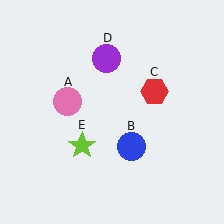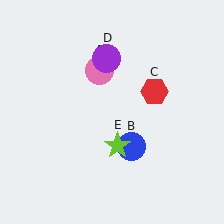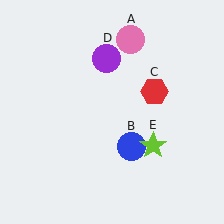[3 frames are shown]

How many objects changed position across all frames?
2 objects changed position: pink circle (object A), lime star (object E).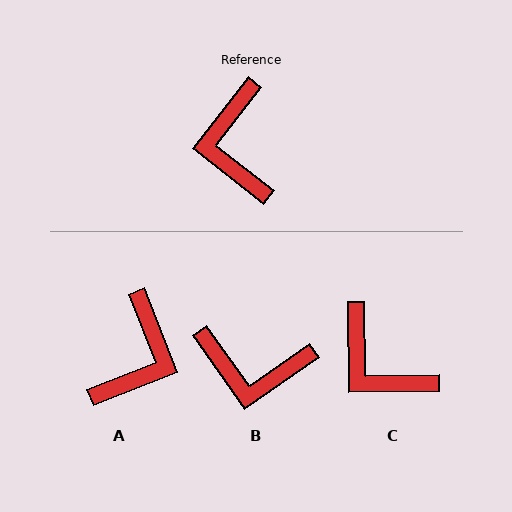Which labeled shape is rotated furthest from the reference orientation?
A, about 149 degrees away.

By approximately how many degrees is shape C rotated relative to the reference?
Approximately 39 degrees counter-clockwise.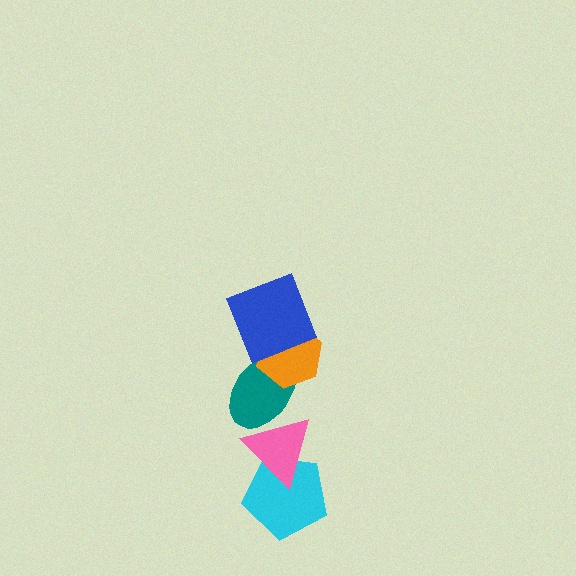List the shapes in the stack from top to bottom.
From top to bottom: the blue square, the orange hexagon, the teal ellipse, the pink triangle, the cyan pentagon.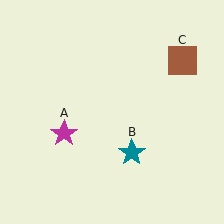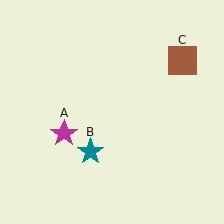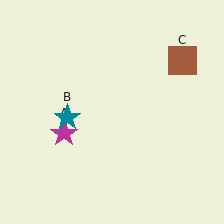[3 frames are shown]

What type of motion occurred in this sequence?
The teal star (object B) rotated clockwise around the center of the scene.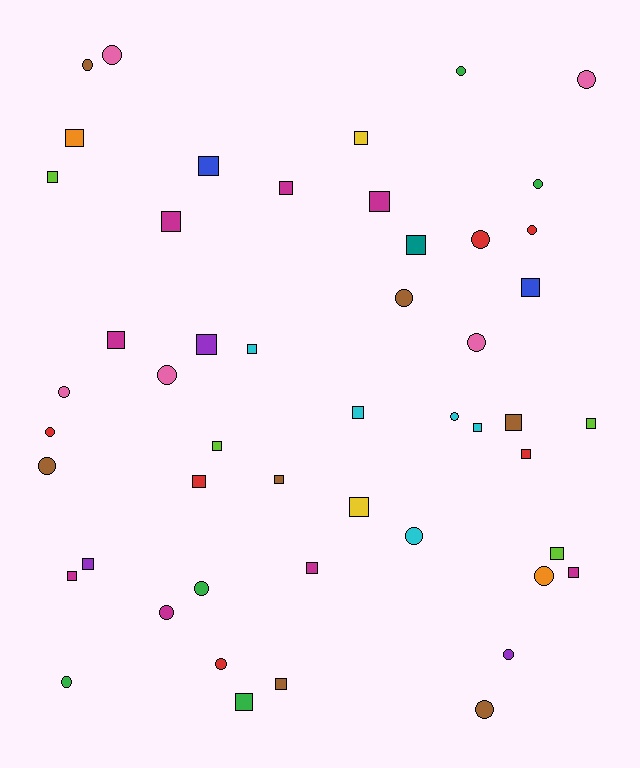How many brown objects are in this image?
There are 7 brown objects.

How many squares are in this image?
There are 28 squares.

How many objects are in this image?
There are 50 objects.